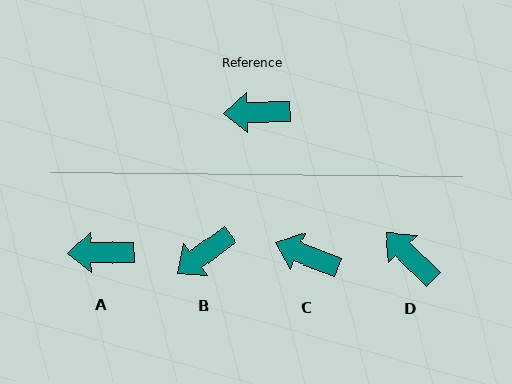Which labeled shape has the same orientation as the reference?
A.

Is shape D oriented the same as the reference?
No, it is off by about 47 degrees.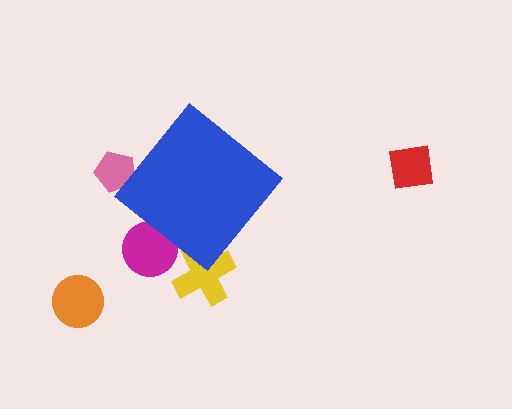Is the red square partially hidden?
No, the red square is fully visible.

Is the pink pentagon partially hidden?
Yes, the pink pentagon is partially hidden behind the blue diamond.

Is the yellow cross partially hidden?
Yes, the yellow cross is partially hidden behind the blue diamond.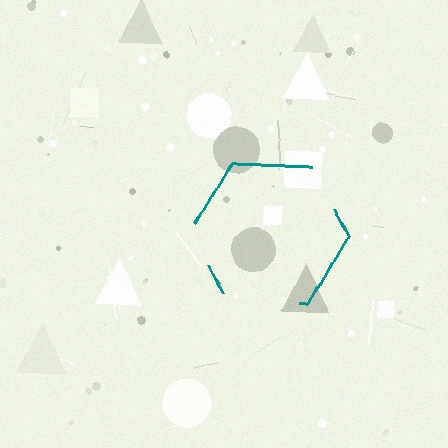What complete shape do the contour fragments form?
The contour fragments form a hexagon.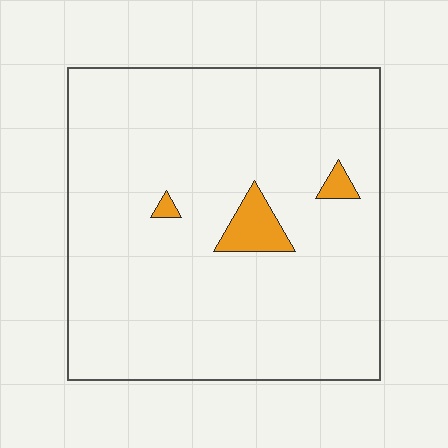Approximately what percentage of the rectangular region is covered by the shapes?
Approximately 5%.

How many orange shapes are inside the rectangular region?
3.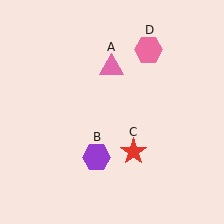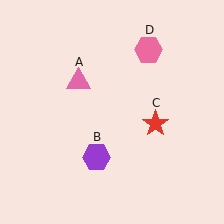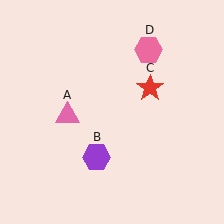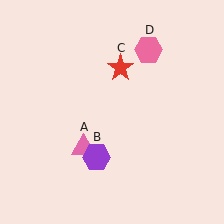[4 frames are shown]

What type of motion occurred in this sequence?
The pink triangle (object A), red star (object C) rotated counterclockwise around the center of the scene.